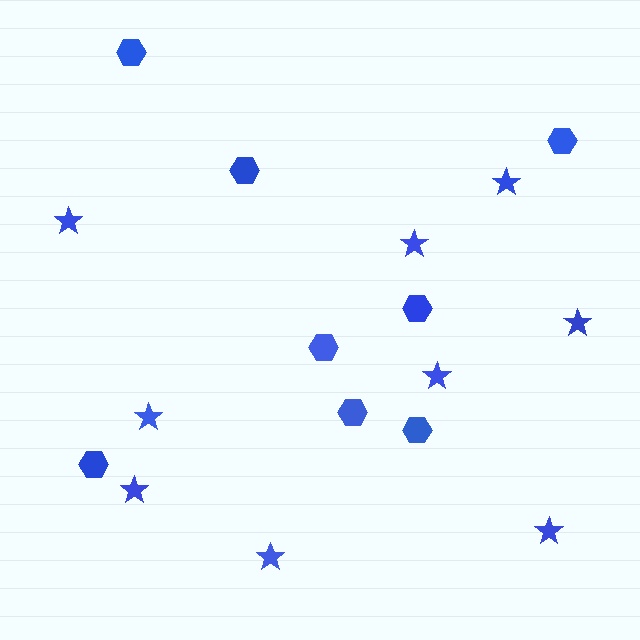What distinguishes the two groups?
There are 2 groups: one group of hexagons (8) and one group of stars (9).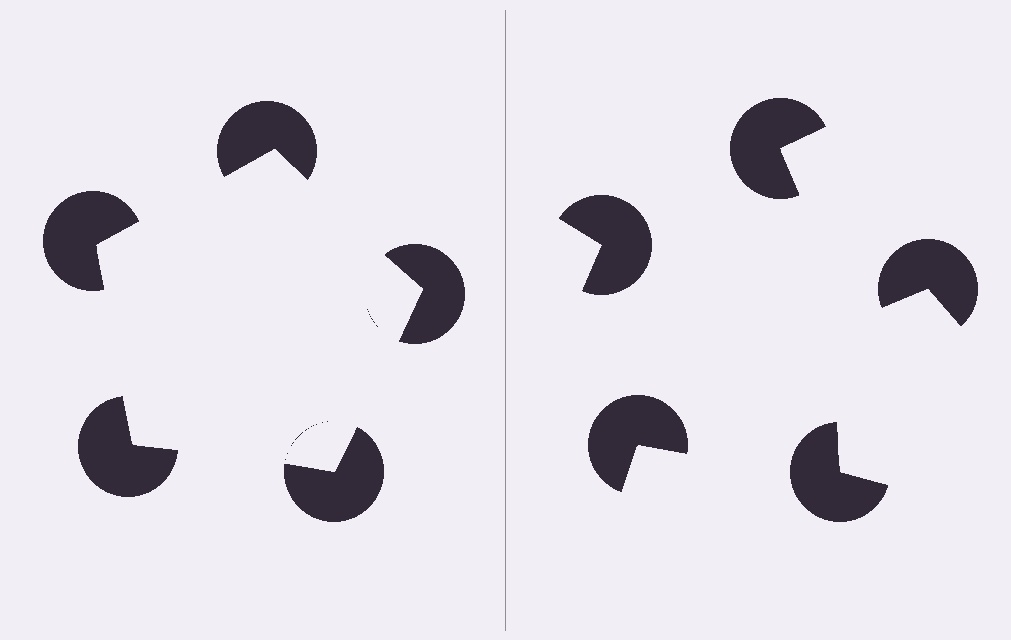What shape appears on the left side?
An illusory pentagon.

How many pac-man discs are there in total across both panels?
10 — 5 on each side.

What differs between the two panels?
The pac-man discs are positioned identically on both sides; only the wedge orientations differ. On the left they align to a pentagon; on the right they are misaligned.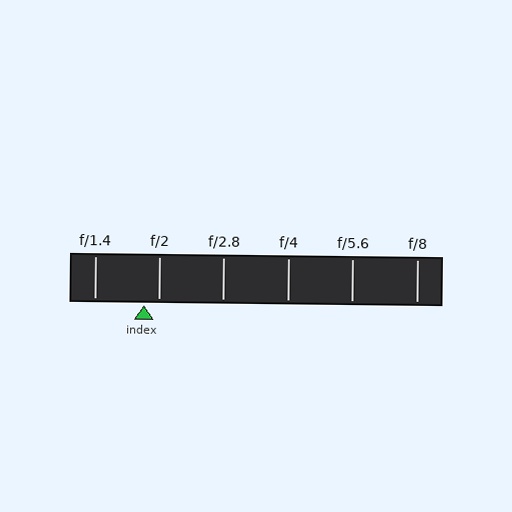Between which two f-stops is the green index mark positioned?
The index mark is between f/1.4 and f/2.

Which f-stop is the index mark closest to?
The index mark is closest to f/2.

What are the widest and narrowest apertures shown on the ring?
The widest aperture shown is f/1.4 and the narrowest is f/8.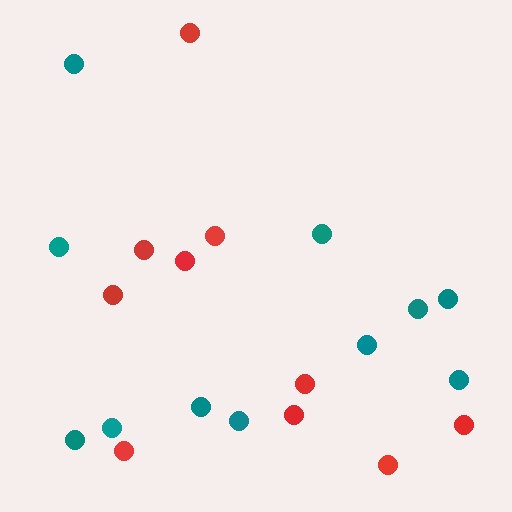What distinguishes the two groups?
There are 2 groups: one group of teal circles (11) and one group of red circles (10).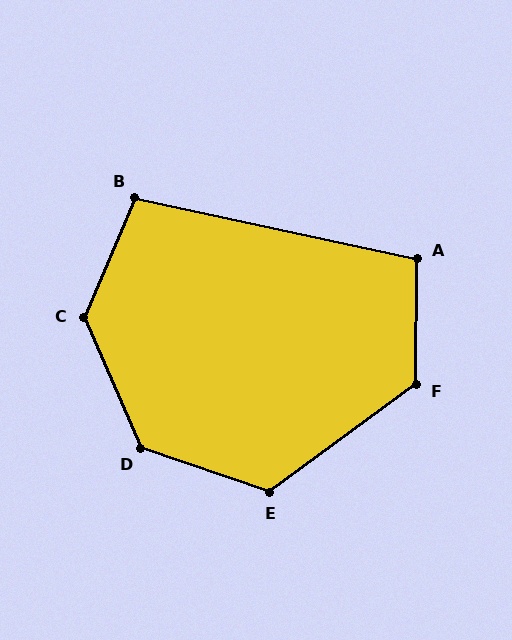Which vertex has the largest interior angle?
C, at approximately 133 degrees.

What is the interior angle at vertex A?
Approximately 102 degrees (obtuse).